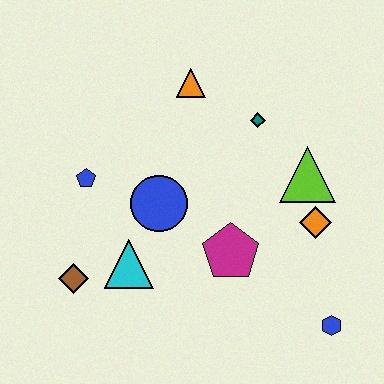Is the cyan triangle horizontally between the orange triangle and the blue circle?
No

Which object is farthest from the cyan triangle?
The blue hexagon is farthest from the cyan triangle.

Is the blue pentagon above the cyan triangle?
Yes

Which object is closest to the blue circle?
The cyan triangle is closest to the blue circle.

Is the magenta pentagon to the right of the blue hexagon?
No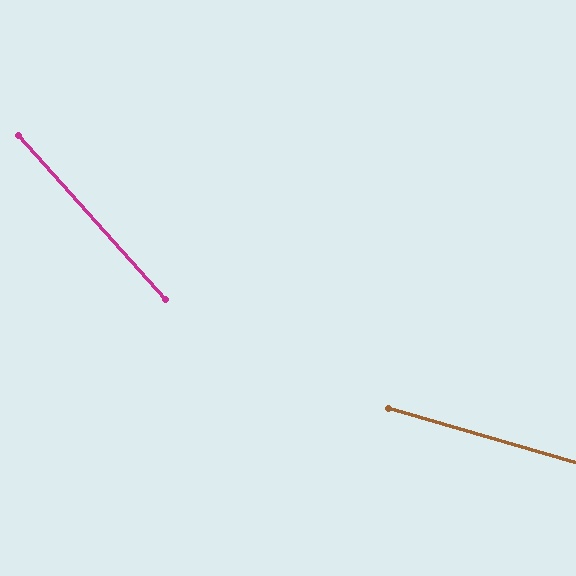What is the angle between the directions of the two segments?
Approximately 32 degrees.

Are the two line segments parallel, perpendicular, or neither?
Neither parallel nor perpendicular — they differ by about 32°.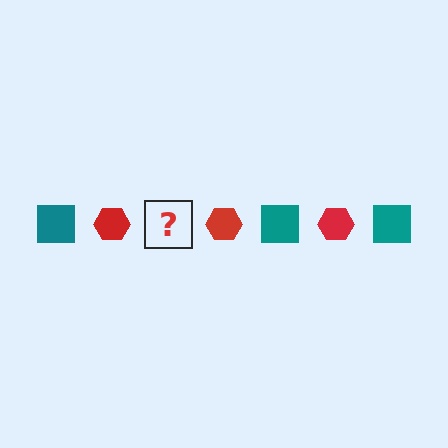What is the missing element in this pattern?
The missing element is a teal square.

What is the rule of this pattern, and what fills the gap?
The rule is that the pattern alternates between teal square and red hexagon. The gap should be filled with a teal square.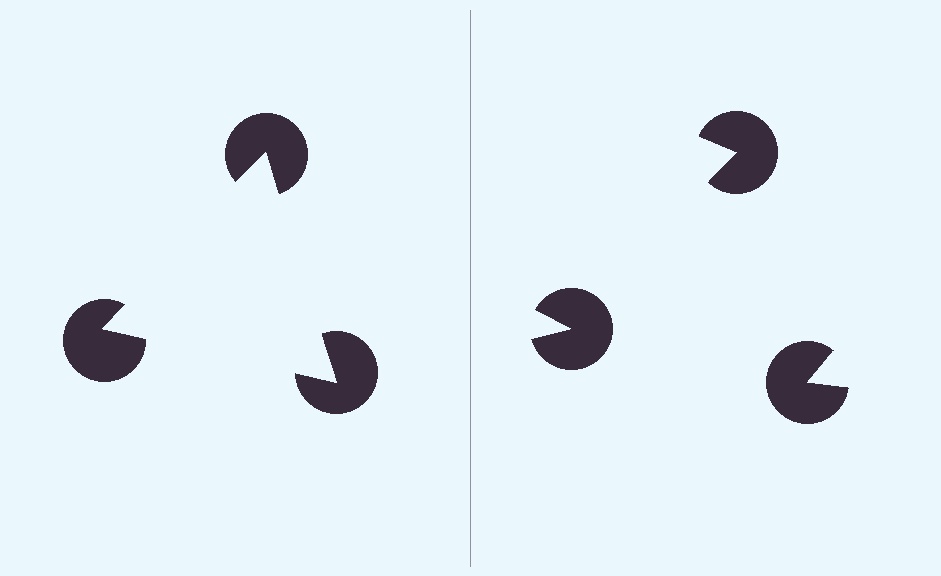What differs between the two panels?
The pac-man discs are positioned identically on both sides; only the wedge orientations differ. On the left they align to a triangle; on the right they are misaligned.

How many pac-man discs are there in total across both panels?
6 — 3 on each side.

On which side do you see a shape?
An illusory triangle appears on the left side. On the right side the wedge cuts are rotated, so no coherent shape forms.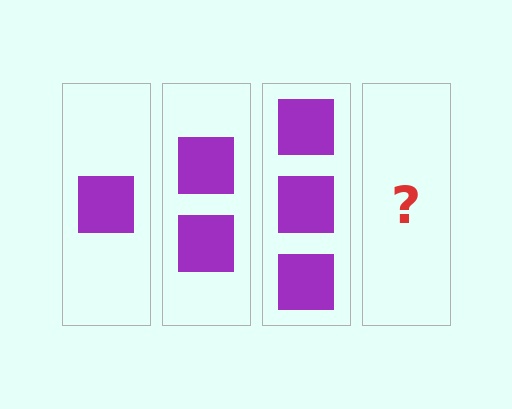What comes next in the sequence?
The next element should be 4 squares.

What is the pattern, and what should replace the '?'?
The pattern is that each step adds one more square. The '?' should be 4 squares.